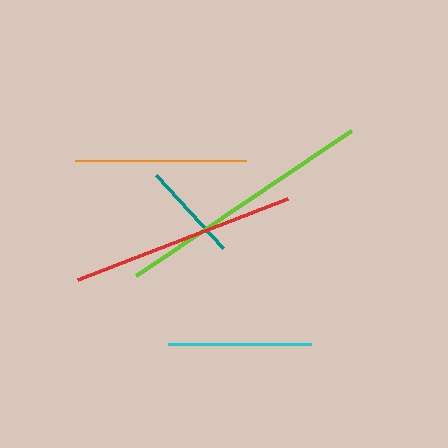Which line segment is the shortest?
The teal line is the shortest at approximately 99 pixels.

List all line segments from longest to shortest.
From longest to shortest: lime, red, orange, cyan, teal.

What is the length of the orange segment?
The orange segment is approximately 171 pixels long.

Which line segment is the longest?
The lime line is the longest at approximately 259 pixels.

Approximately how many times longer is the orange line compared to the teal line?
The orange line is approximately 1.7 times the length of the teal line.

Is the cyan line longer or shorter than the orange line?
The orange line is longer than the cyan line.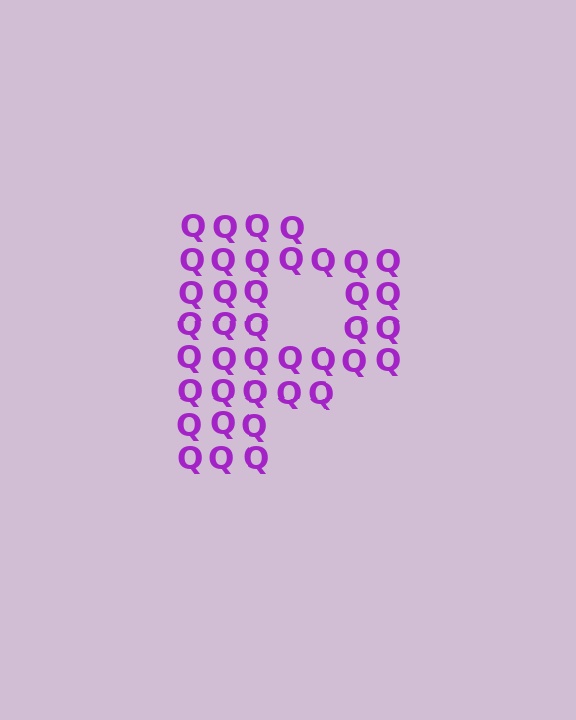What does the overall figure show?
The overall figure shows the letter P.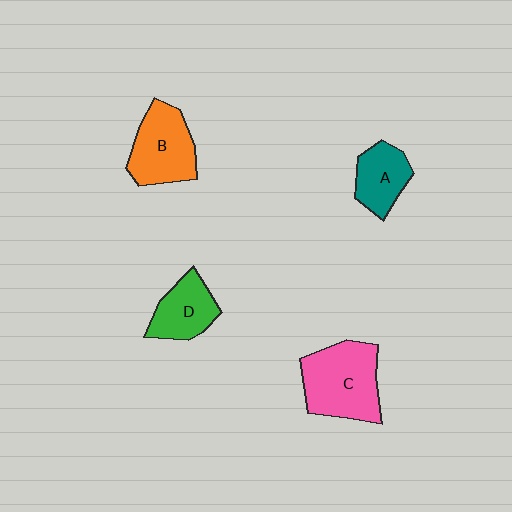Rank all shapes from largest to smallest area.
From largest to smallest: C (pink), B (orange), D (green), A (teal).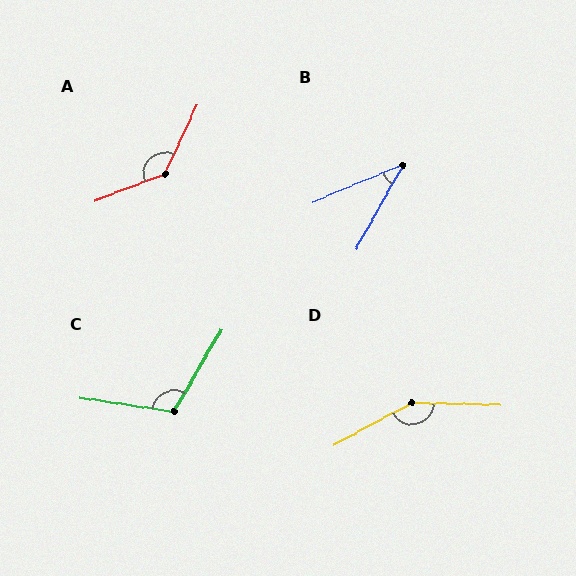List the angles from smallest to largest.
B (38°), C (112°), A (136°), D (150°).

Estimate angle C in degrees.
Approximately 112 degrees.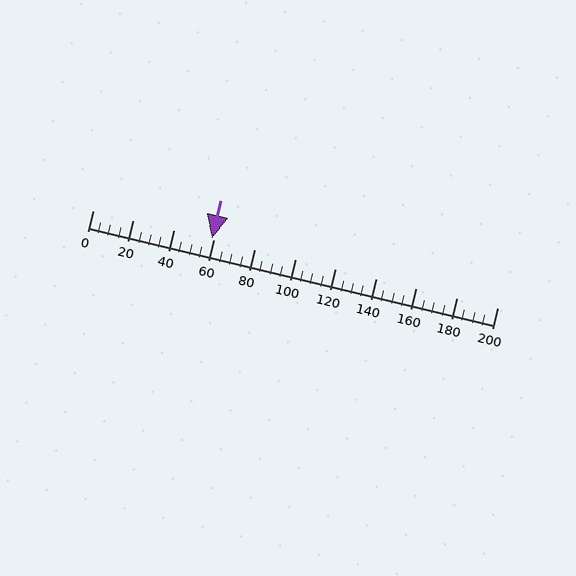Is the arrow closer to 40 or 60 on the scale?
The arrow is closer to 60.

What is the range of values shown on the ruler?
The ruler shows values from 0 to 200.